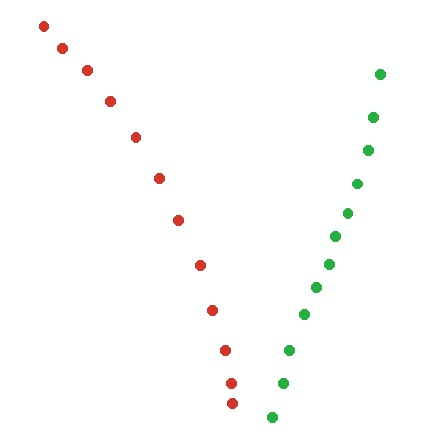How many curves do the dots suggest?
There are 2 distinct paths.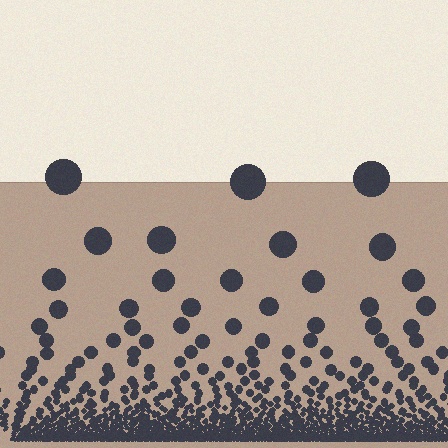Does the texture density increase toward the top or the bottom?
Density increases toward the bottom.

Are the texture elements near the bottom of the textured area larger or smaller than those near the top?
Smaller. The gradient is inverted — elements near the bottom are smaller and denser.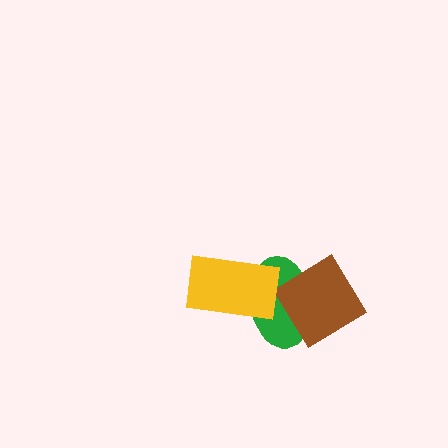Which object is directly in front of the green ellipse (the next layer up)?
The brown diamond is directly in front of the green ellipse.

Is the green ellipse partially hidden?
Yes, it is partially covered by another shape.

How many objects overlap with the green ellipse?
2 objects overlap with the green ellipse.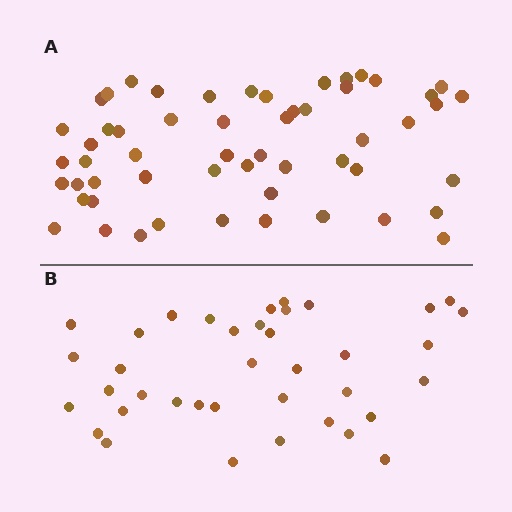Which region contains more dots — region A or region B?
Region A (the top region) has more dots.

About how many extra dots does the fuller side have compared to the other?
Region A has approximately 15 more dots than region B.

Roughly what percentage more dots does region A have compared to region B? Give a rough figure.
About 45% more.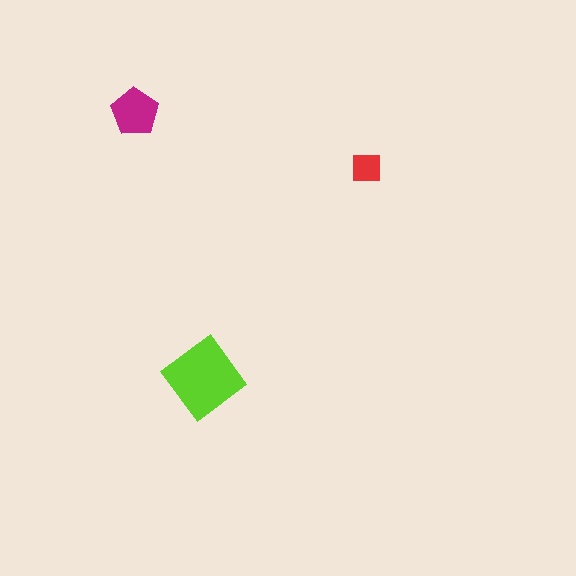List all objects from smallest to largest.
The red square, the magenta pentagon, the lime diamond.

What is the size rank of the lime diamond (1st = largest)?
1st.